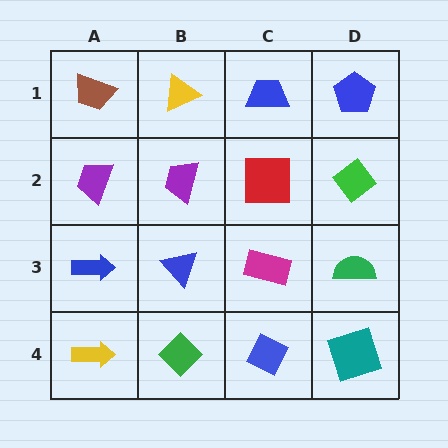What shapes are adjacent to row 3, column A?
A purple trapezoid (row 2, column A), a yellow arrow (row 4, column A), a blue triangle (row 3, column B).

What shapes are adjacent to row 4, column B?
A blue triangle (row 3, column B), a yellow arrow (row 4, column A), a blue diamond (row 4, column C).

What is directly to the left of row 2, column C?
A purple trapezoid.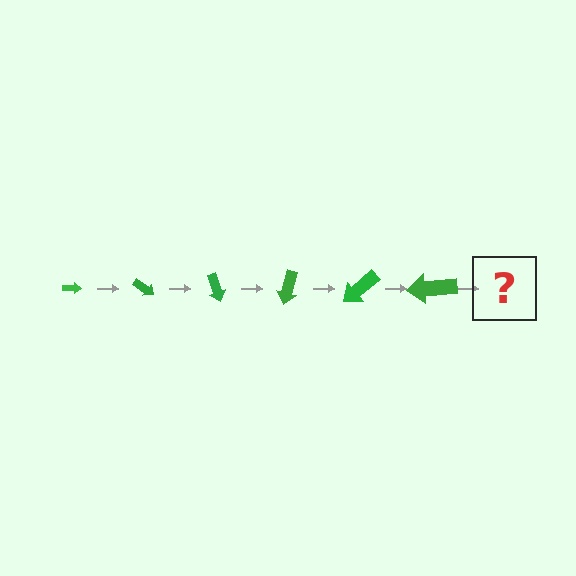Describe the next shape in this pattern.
It should be an arrow, larger than the previous one and rotated 210 degrees from the start.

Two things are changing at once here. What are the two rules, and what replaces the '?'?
The two rules are that the arrow grows larger each step and it rotates 35 degrees each step. The '?' should be an arrow, larger than the previous one and rotated 210 degrees from the start.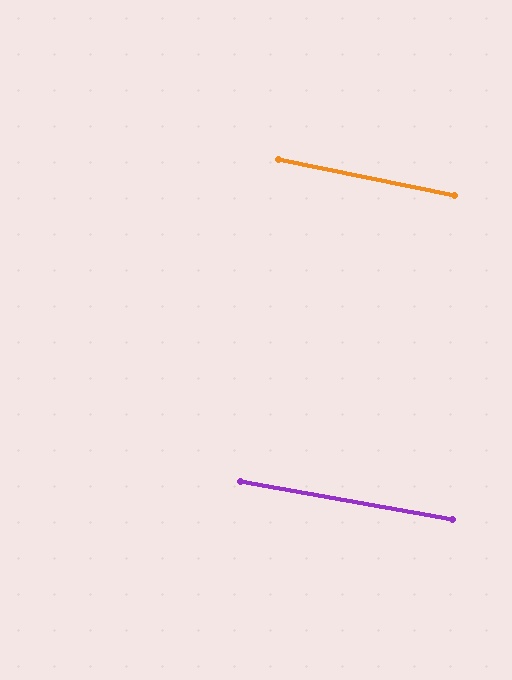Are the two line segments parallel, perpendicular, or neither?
Parallel — their directions differ by only 1.2°.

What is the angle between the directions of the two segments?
Approximately 1 degree.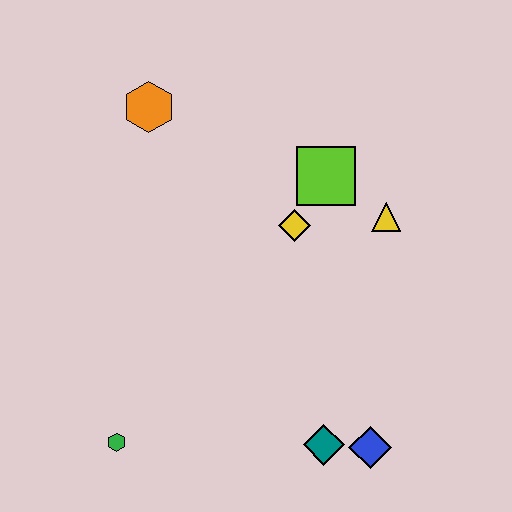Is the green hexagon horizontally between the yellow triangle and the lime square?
No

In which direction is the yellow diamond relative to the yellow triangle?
The yellow diamond is to the left of the yellow triangle.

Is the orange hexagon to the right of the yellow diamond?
No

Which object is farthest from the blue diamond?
The orange hexagon is farthest from the blue diamond.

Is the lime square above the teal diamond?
Yes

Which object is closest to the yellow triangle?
The lime square is closest to the yellow triangle.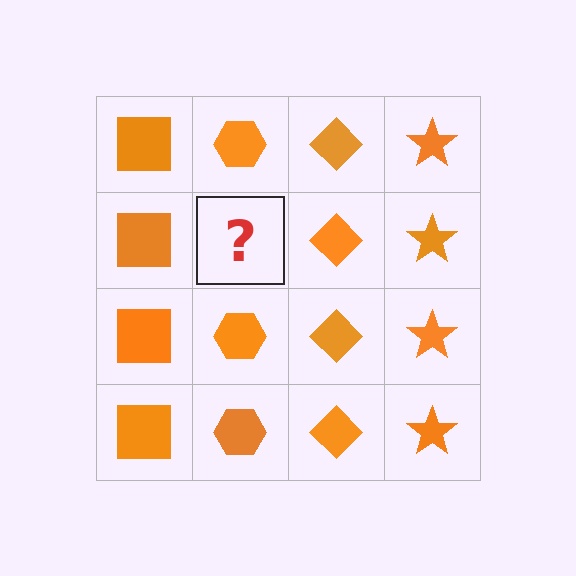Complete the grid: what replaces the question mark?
The question mark should be replaced with an orange hexagon.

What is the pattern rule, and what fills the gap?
The rule is that each column has a consistent shape. The gap should be filled with an orange hexagon.